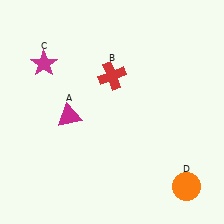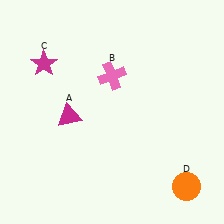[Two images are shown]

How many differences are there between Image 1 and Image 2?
There is 1 difference between the two images.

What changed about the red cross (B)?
In Image 1, B is red. In Image 2, it changed to pink.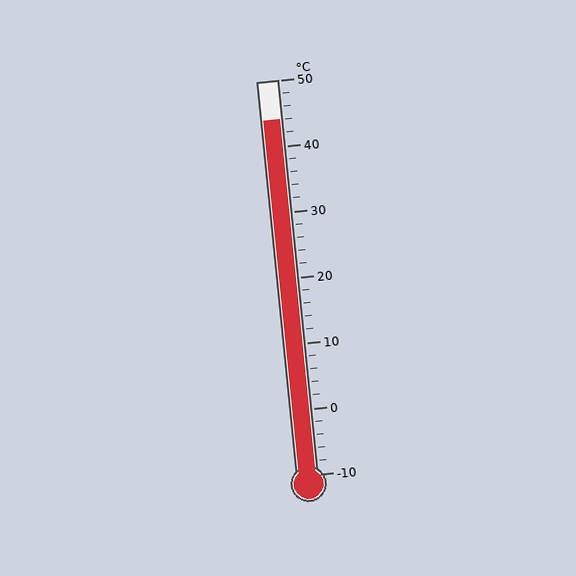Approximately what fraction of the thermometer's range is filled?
The thermometer is filled to approximately 90% of its range.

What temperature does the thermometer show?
The thermometer shows approximately 44°C.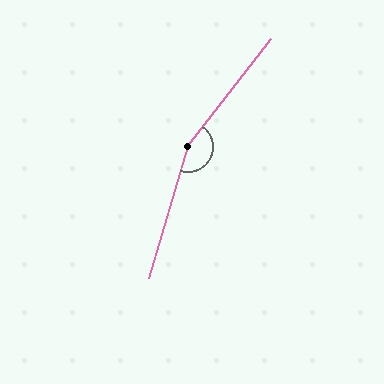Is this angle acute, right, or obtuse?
It is obtuse.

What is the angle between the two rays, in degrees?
Approximately 159 degrees.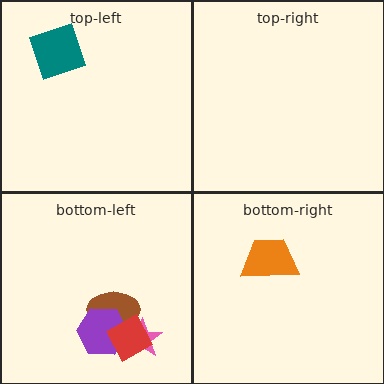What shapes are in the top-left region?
The teal square.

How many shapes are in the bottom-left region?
4.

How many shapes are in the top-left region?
1.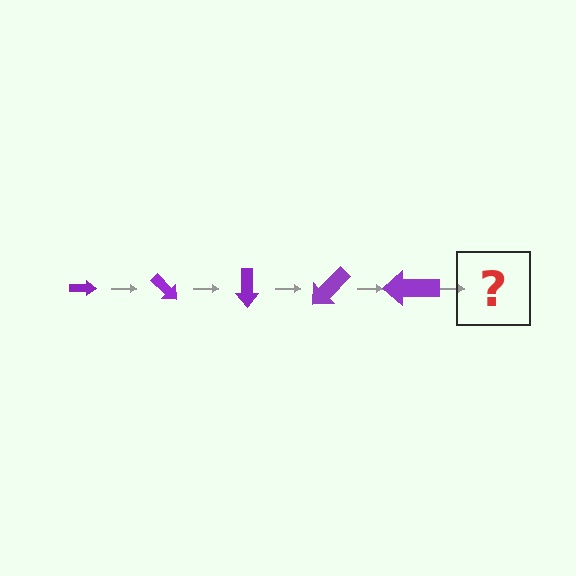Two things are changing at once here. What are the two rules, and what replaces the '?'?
The two rules are that the arrow grows larger each step and it rotates 45 degrees each step. The '?' should be an arrow, larger than the previous one and rotated 225 degrees from the start.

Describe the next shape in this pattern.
It should be an arrow, larger than the previous one and rotated 225 degrees from the start.